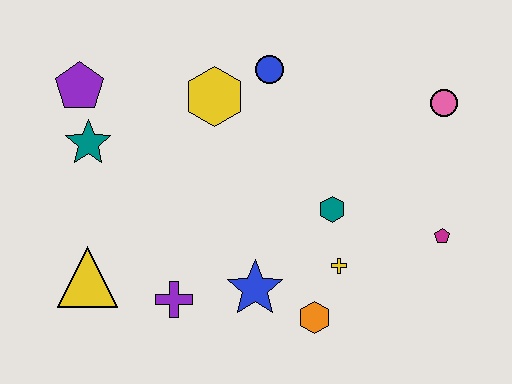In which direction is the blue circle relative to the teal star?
The blue circle is to the right of the teal star.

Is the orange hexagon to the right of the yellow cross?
No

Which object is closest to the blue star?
The orange hexagon is closest to the blue star.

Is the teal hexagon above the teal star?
No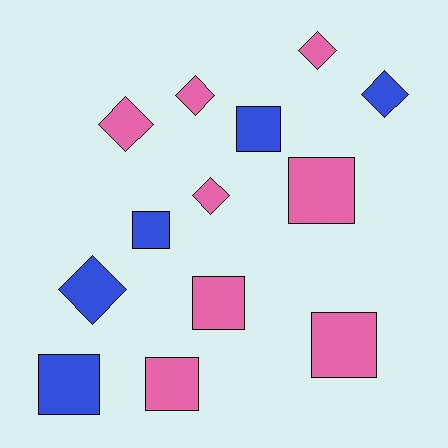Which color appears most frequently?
Pink, with 8 objects.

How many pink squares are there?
There are 4 pink squares.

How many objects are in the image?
There are 13 objects.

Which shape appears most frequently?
Square, with 7 objects.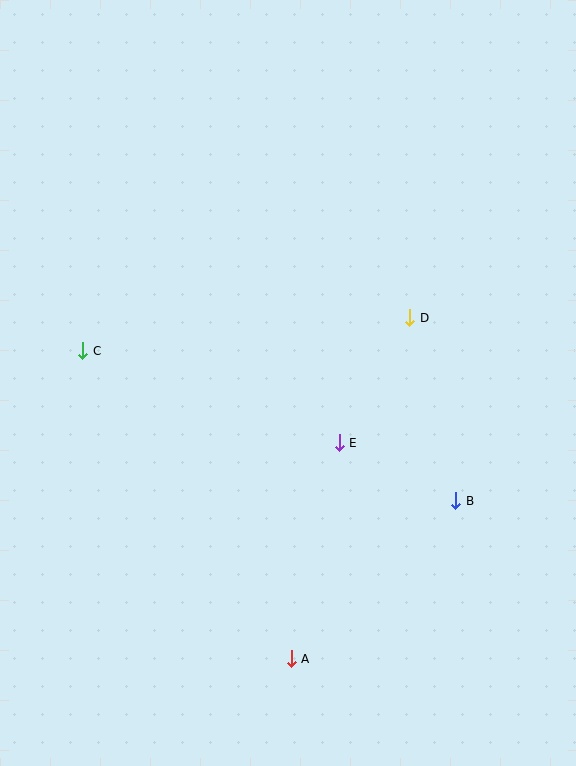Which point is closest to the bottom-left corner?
Point A is closest to the bottom-left corner.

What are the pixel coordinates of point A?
Point A is at (291, 659).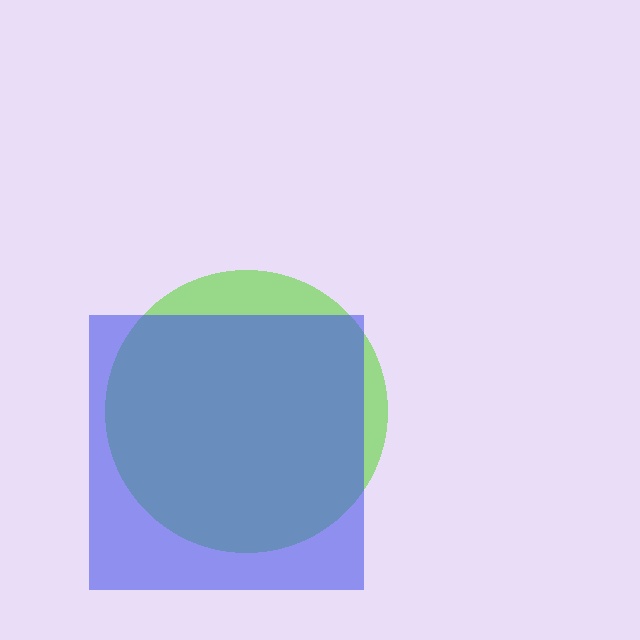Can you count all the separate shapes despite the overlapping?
Yes, there are 2 separate shapes.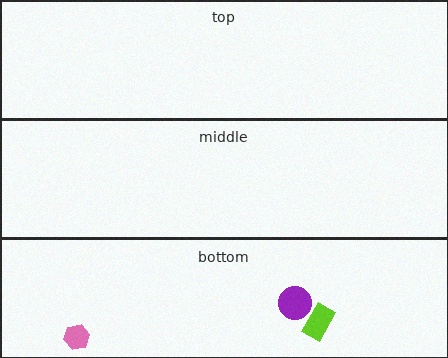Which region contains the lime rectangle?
The bottom region.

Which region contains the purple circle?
The bottom region.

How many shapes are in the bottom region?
3.